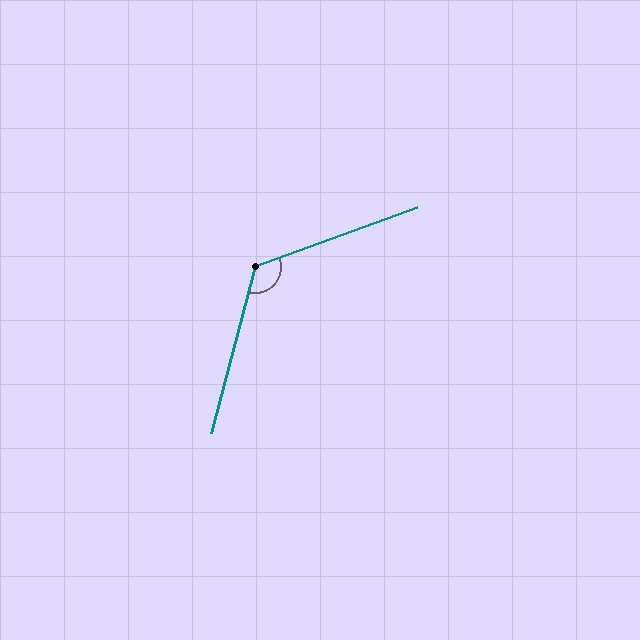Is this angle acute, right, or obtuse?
It is obtuse.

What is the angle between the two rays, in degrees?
Approximately 125 degrees.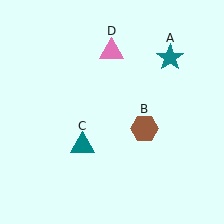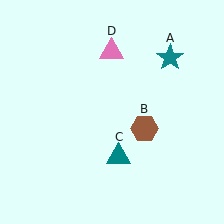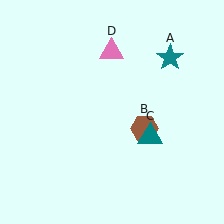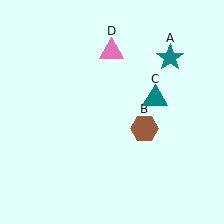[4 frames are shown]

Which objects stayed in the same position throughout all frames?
Teal star (object A) and brown hexagon (object B) and pink triangle (object D) remained stationary.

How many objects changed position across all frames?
1 object changed position: teal triangle (object C).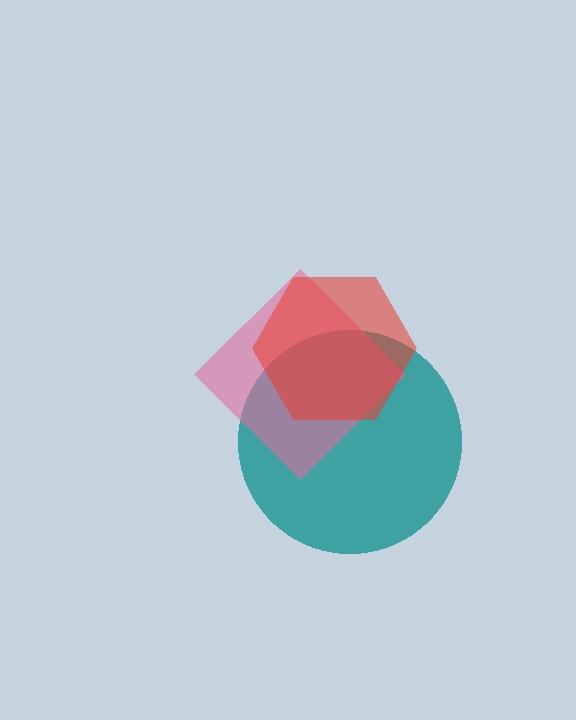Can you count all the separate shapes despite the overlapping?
Yes, there are 3 separate shapes.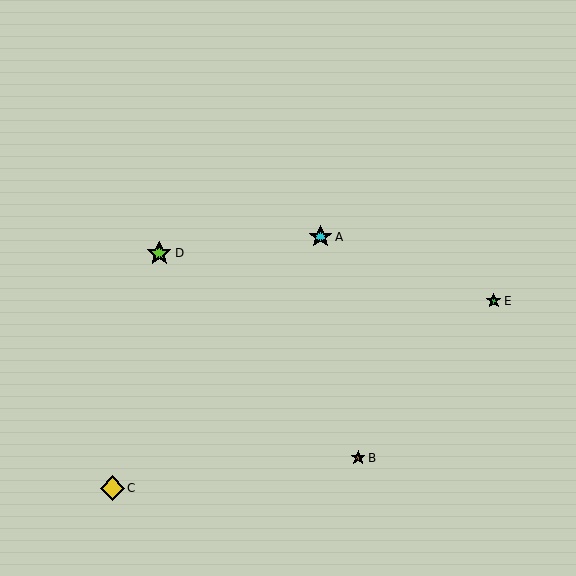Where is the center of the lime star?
The center of the lime star is at (159, 253).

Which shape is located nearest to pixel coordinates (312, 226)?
The cyan star (labeled A) at (321, 237) is nearest to that location.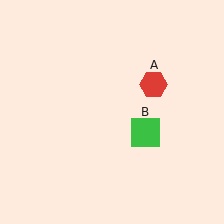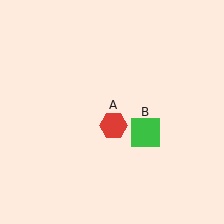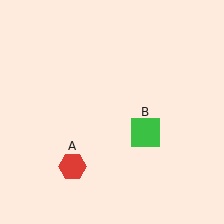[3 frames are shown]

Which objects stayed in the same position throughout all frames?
Green square (object B) remained stationary.